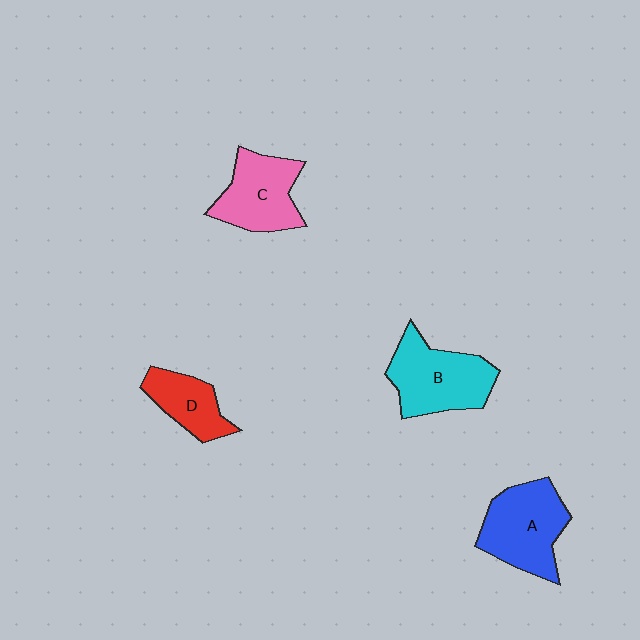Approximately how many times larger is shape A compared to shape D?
Approximately 1.6 times.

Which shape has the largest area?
Shape B (cyan).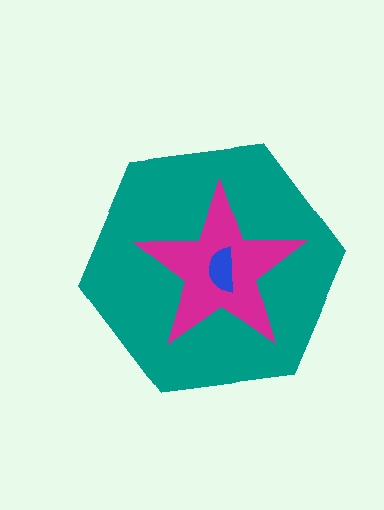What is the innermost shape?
The blue semicircle.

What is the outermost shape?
The teal hexagon.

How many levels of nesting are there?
3.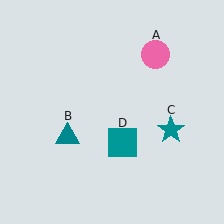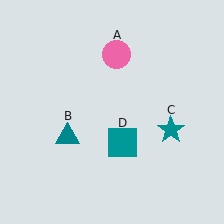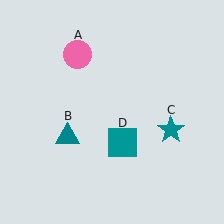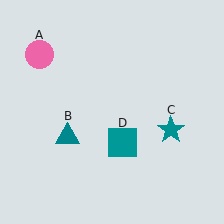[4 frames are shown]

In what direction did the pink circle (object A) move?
The pink circle (object A) moved left.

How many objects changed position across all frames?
1 object changed position: pink circle (object A).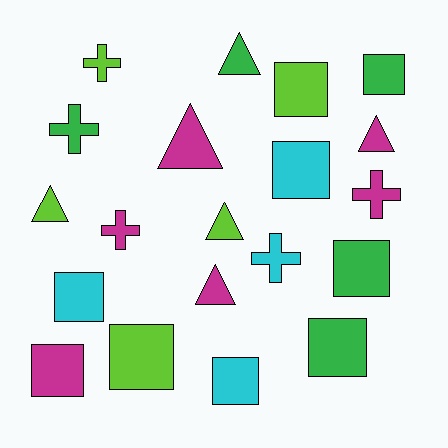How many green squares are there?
There are 3 green squares.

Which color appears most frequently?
Magenta, with 6 objects.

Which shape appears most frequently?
Square, with 9 objects.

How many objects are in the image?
There are 20 objects.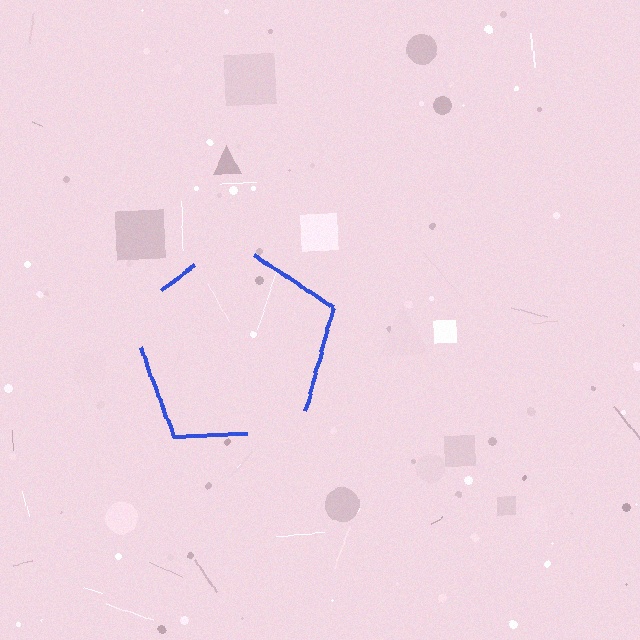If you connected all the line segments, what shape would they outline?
They would outline a pentagon.